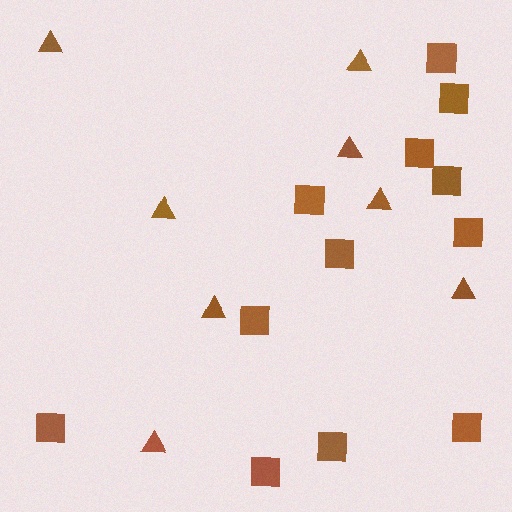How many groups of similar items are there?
There are 2 groups: one group of triangles (8) and one group of squares (12).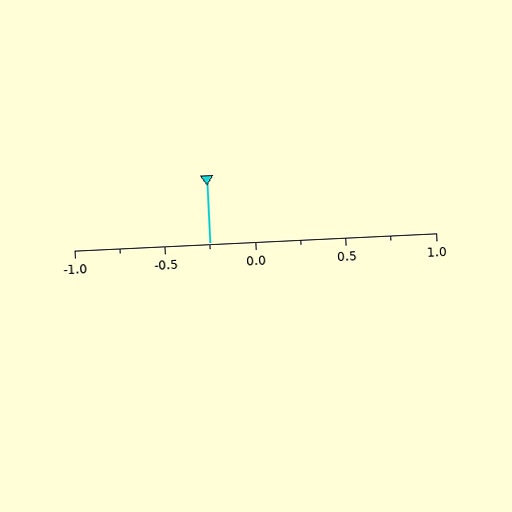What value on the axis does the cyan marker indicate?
The marker indicates approximately -0.25.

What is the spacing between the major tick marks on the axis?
The major ticks are spaced 0.5 apart.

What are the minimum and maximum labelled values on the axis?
The axis runs from -1.0 to 1.0.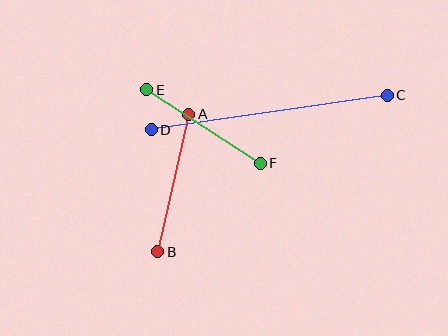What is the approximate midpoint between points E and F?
The midpoint is at approximately (204, 127) pixels.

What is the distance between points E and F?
The distance is approximately 135 pixels.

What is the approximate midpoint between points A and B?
The midpoint is at approximately (173, 183) pixels.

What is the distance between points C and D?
The distance is approximately 238 pixels.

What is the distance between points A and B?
The distance is approximately 141 pixels.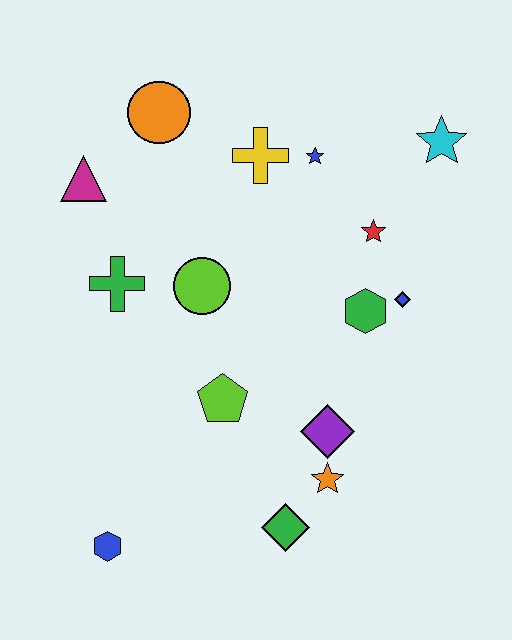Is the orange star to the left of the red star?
Yes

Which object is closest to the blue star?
The yellow cross is closest to the blue star.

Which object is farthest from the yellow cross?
The blue hexagon is farthest from the yellow cross.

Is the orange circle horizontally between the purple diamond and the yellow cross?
No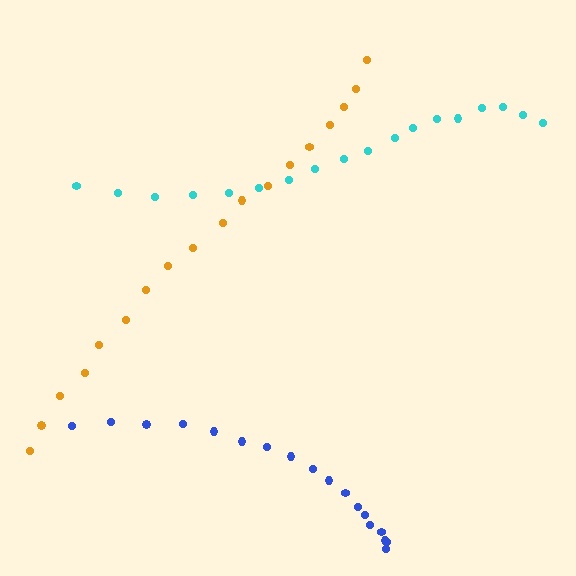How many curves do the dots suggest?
There are 3 distinct paths.